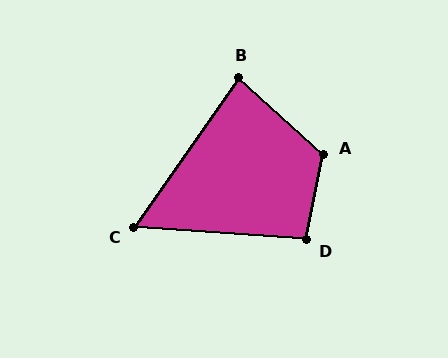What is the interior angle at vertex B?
Approximately 83 degrees (acute).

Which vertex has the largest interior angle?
A, at approximately 121 degrees.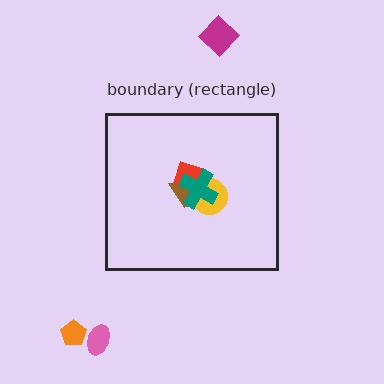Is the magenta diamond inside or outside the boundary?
Outside.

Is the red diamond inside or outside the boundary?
Inside.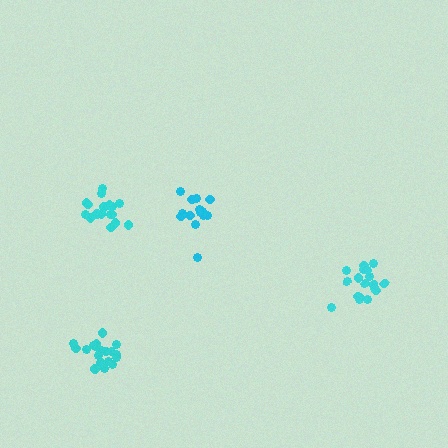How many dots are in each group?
Group 1: 19 dots, Group 2: 17 dots, Group 3: 14 dots, Group 4: 18 dots (68 total).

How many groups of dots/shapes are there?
There are 4 groups.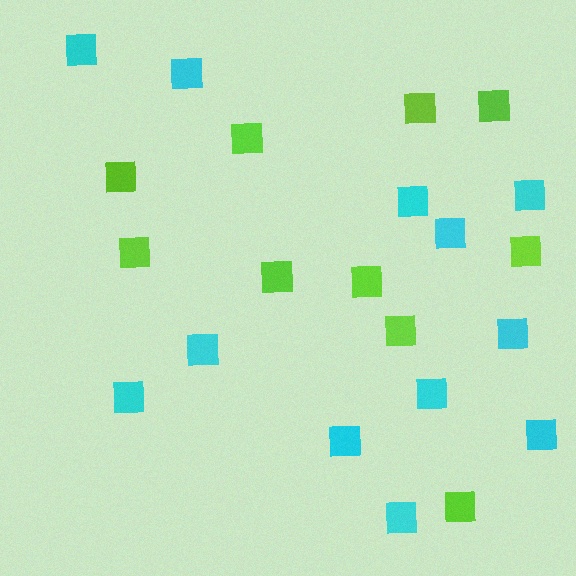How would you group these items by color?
There are 2 groups: one group of lime squares (10) and one group of cyan squares (12).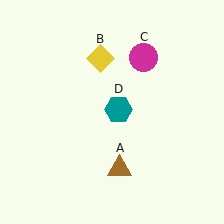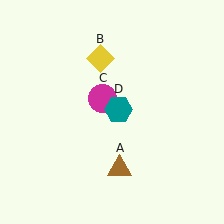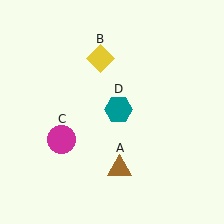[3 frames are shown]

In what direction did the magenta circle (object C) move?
The magenta circle (object C) moved down and to the left.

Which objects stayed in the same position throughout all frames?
Brown triangle (object A) and yellow diamond (object B) and teal hexagon (object D) remained stationary.